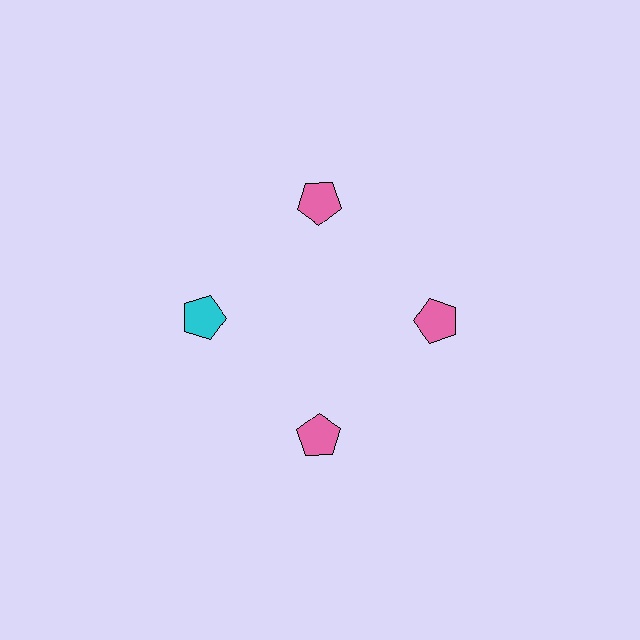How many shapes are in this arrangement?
There are 4 shapes arranged in a ring pattern.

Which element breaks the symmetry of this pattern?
The cyan pentagon at roughly the 9 o'clock position breaks the symmetry. All other shapes are pink pentagons.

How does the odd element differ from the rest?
It has a different color: cyan instead of pink.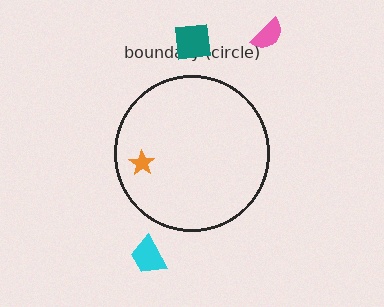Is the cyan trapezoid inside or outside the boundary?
Outside.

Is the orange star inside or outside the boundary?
Inside.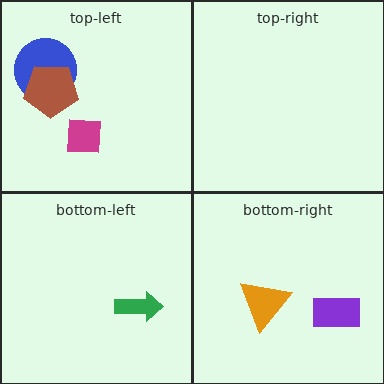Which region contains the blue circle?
The top-left region.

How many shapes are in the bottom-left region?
1.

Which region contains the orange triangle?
The bottom-right region.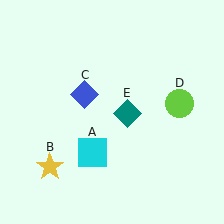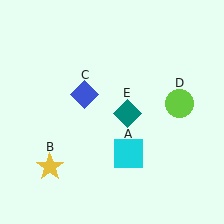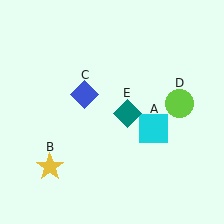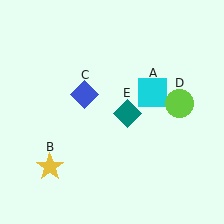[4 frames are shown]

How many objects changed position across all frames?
1 object changed position: cyan square (object A).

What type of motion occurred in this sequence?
The cyan square (object A) rotated counterclockwise around the center of the scene.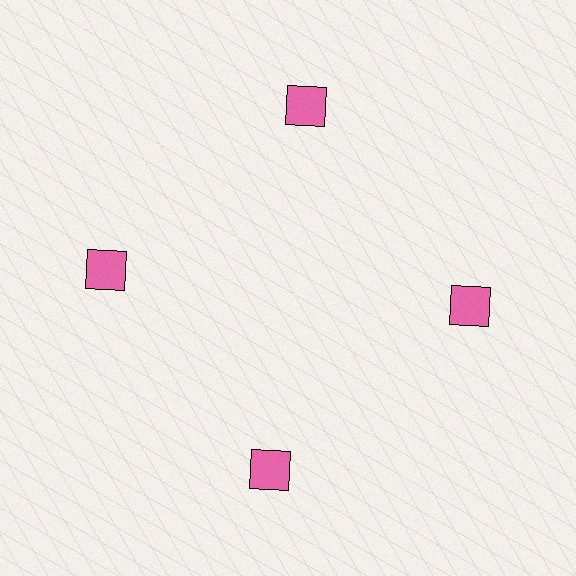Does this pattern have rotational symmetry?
Yes, this pattern has 4-fold rotational symmetry. It looks the same after rotating 90 degrees around the center.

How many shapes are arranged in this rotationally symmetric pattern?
There are 4 shapes, arranged in 4 groups of 1.